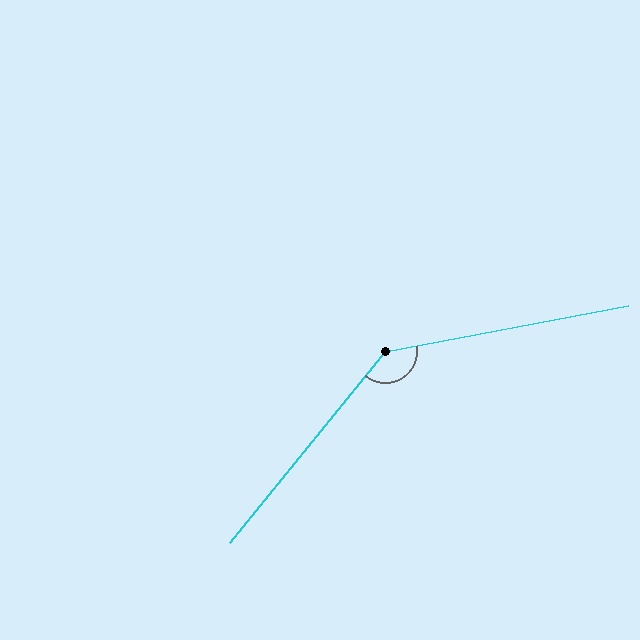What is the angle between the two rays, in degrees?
Approximately 140 degrees.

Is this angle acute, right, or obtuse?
It is obtuse.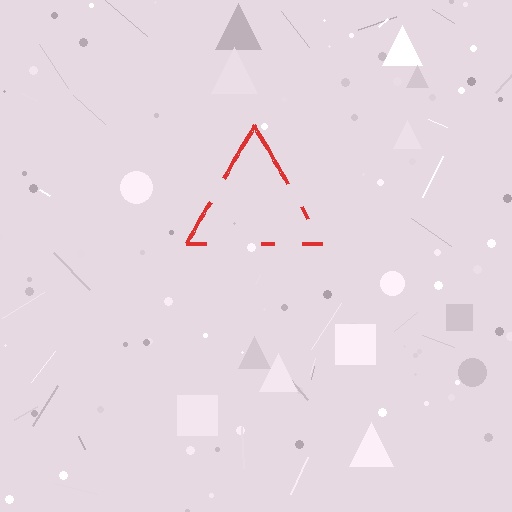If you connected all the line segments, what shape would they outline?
They would outline a triangle.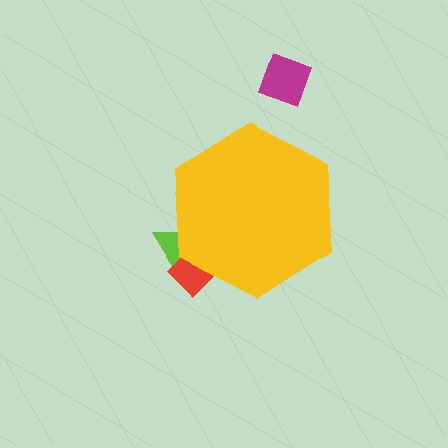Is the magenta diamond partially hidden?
No, the magenta diamond is fully visible.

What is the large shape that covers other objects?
A yellow hexagon.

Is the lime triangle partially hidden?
Yes, the lime triangle is partially hidden behind the yellow hexagon.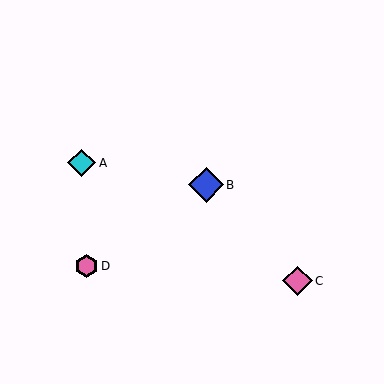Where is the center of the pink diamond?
The center of the pink diamond is at (298, 281).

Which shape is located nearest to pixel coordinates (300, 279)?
The pink diamond (labeled C) at (298, 281) is nearest to that location.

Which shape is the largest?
The blue diamond (labeled B) is the largest.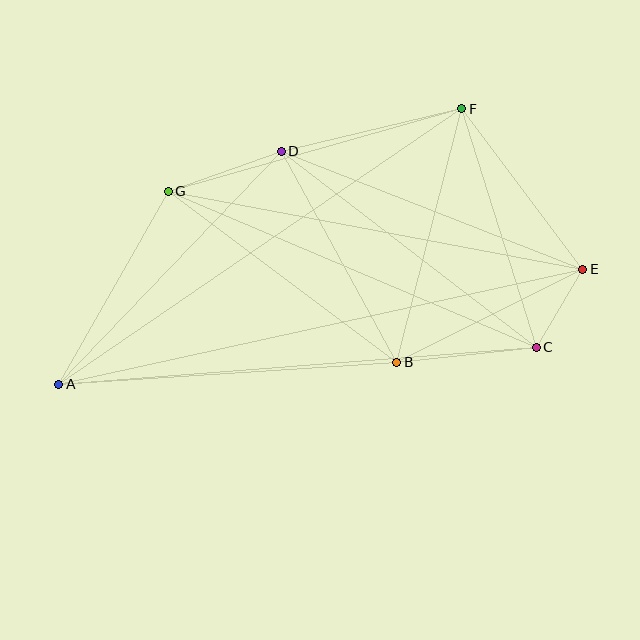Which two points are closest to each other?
Points C and E are closest to each other.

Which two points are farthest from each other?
Points A and E are farthest from each other.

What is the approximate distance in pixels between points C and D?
The distance between C and D is approximately 321 pixels.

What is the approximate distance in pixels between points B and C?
The distance between B and C is approximately 141 pixels.